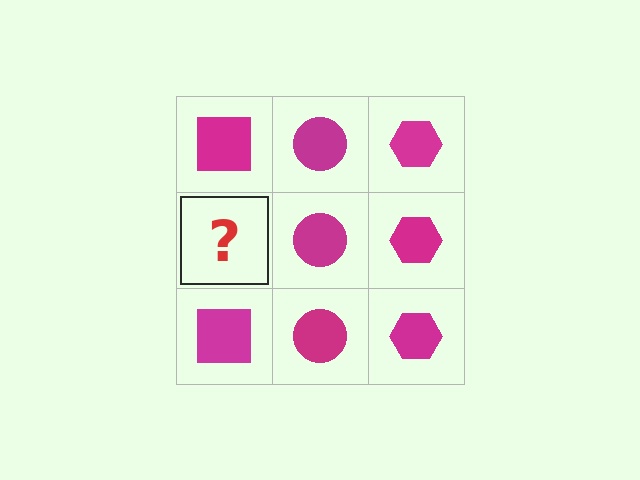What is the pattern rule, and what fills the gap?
The rule is that each column has a consistent shape. The gap should be filled with a magenta square.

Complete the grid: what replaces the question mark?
The question mark should be replaced with a magenta square.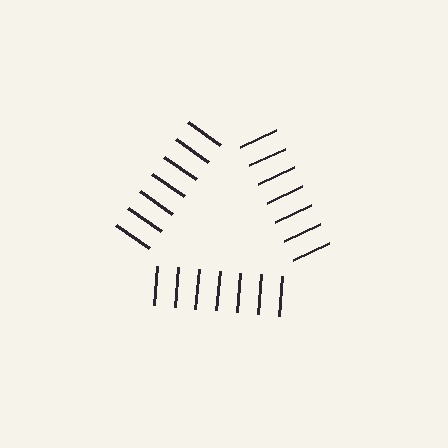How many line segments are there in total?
21 — 7 along each of the 3 edges.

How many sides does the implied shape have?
3 sides — the line-ends trace a triangle.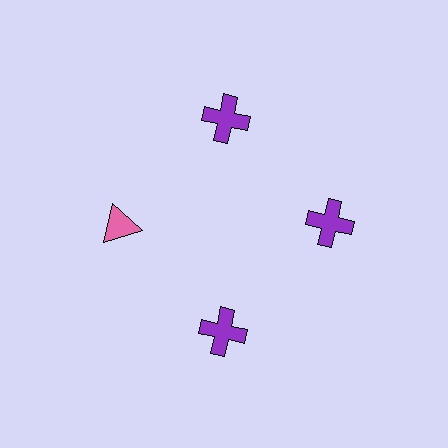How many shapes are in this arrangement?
There are 4 shapes arranged in a ring pattern.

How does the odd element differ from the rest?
It differs in both color (pink instead of purple) and shape (triangle instead of cross).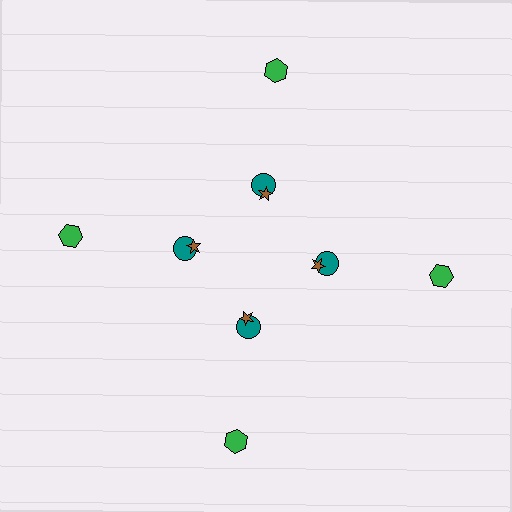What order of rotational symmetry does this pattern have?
This pattern has 4-fold rotational symmetry.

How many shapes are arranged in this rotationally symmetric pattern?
There are 12 shapes, arranged in 4 groups of 3.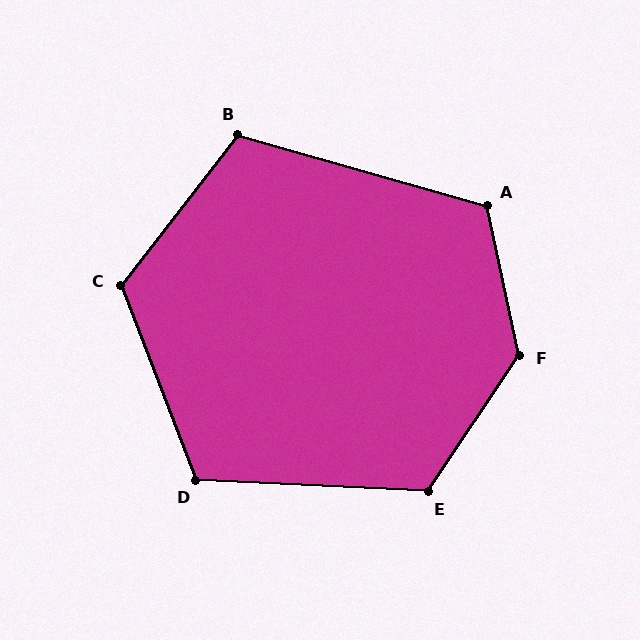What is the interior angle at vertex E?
Approximately 121 degrees (obtuse).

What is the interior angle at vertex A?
Approximately 118 degrees (obtuse).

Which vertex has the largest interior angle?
F, at approximately 134 degrees.